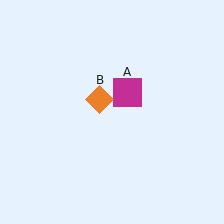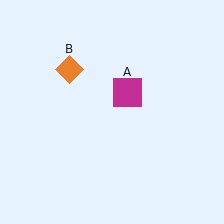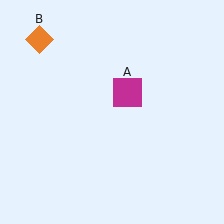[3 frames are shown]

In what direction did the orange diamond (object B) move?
The orange diamond (object B) moved up and to the left.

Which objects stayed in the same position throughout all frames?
Magenta square (object A) remained stationary.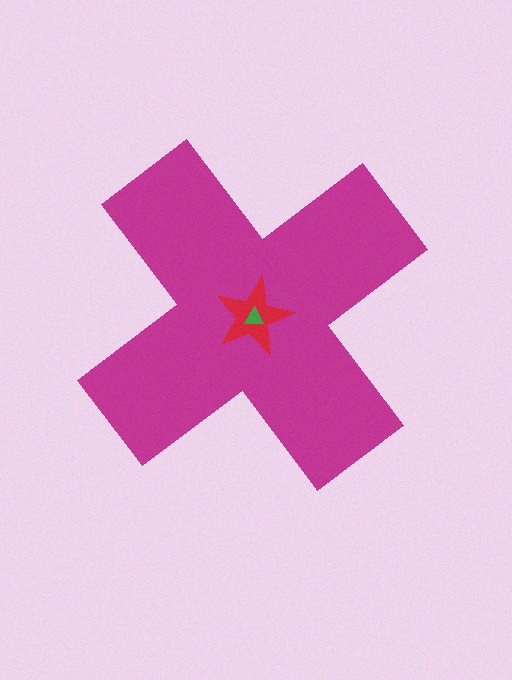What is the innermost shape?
The green triangle.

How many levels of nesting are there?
3.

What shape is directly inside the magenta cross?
The red star.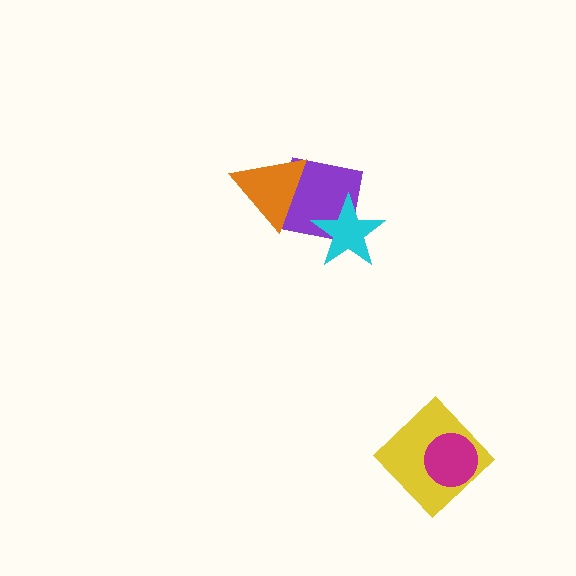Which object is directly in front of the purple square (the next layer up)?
The cyan star is directly in front of the purple square.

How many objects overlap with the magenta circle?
1 object overlaps with the magenta circle.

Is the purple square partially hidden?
Yes, it is partially covered by another shape.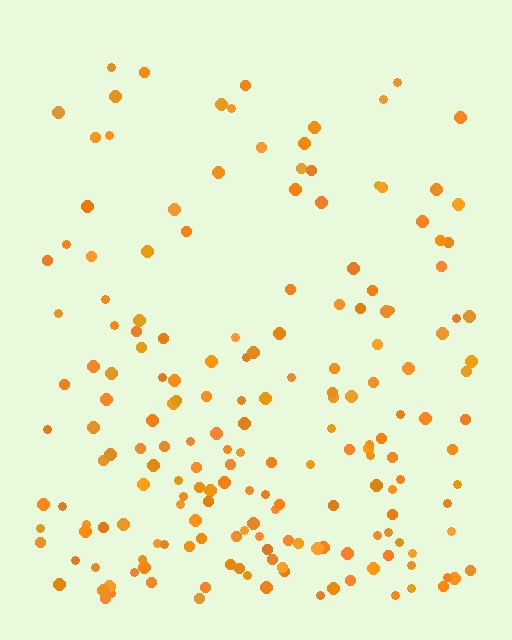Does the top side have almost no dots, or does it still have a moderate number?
Still a moderate number, just noticeably fewer than the bottom.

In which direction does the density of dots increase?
From top to bottom, with the bottom side densest.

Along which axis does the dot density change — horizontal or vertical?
Vertical.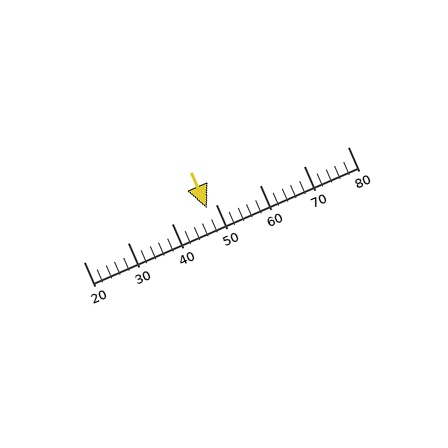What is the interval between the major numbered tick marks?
The major tick marks are spaced 10 units apart.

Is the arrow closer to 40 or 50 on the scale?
The arrow is closer to 50.